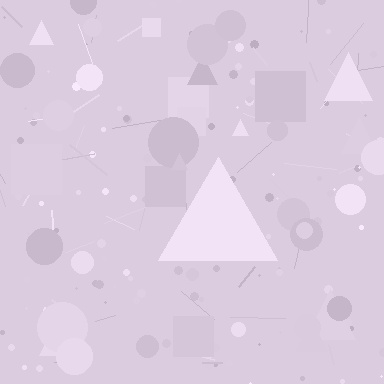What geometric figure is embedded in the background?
A triangle is embedded in the background.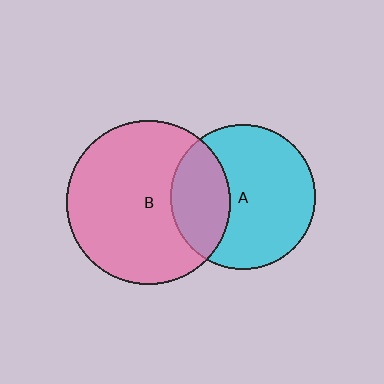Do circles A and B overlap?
Yes.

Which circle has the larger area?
Circle B (pink).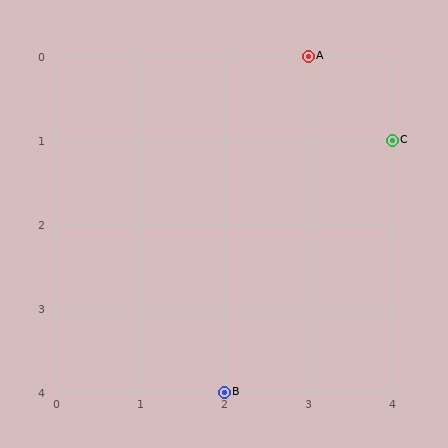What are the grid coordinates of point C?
Point C is at grid coordinates (4, 1).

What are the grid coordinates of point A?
Point A is at grid coordinates (3, 0).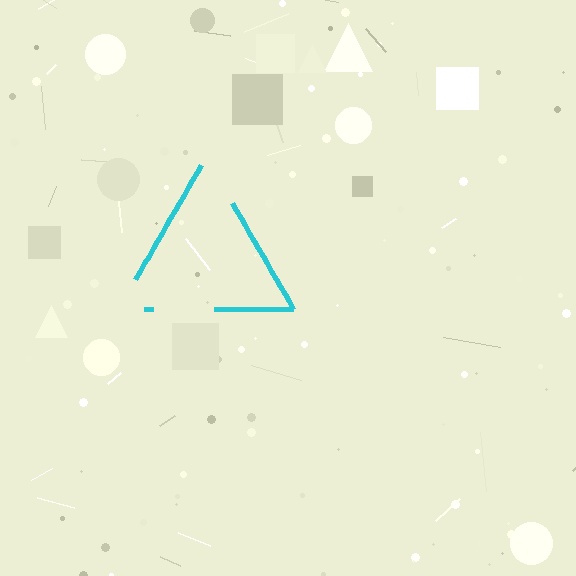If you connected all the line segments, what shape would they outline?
They would outline a triangle.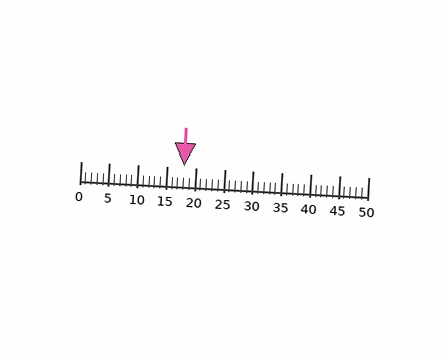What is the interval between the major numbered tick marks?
The major tick marks are spaced 5 units apart.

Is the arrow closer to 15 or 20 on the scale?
The arrow is closer to 20.